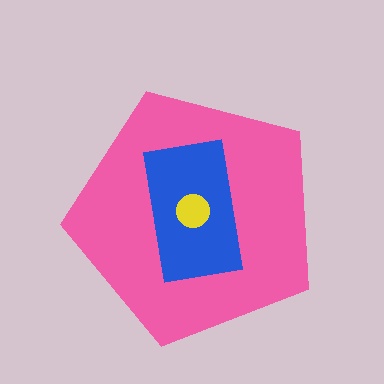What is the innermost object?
The yellow circle.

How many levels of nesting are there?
3.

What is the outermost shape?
The pink pentagon.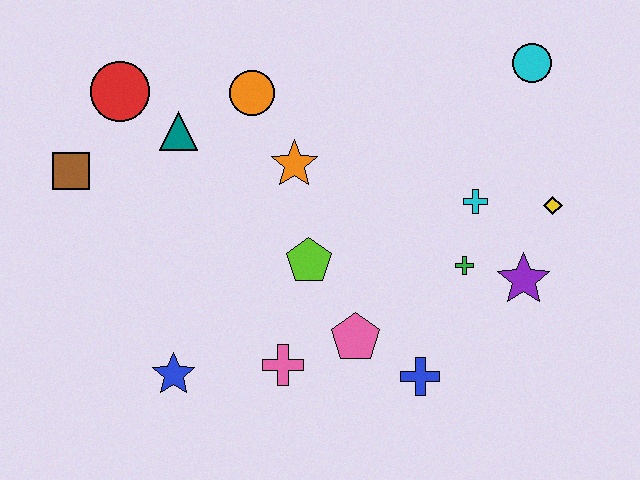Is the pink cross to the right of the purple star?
No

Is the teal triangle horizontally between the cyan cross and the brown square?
Yes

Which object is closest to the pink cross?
The pink pentagon is closest to the pink cross.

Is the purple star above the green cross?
No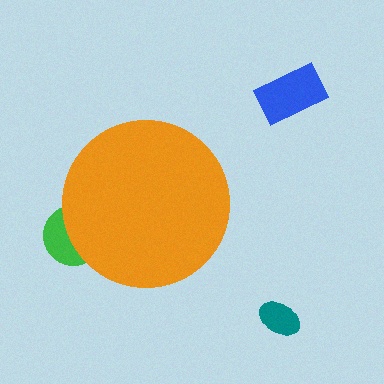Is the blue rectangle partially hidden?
No, the blue rectangle is fully visible.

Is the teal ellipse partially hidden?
No, the teal ellipse is fully visible.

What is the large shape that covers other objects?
An orange circle.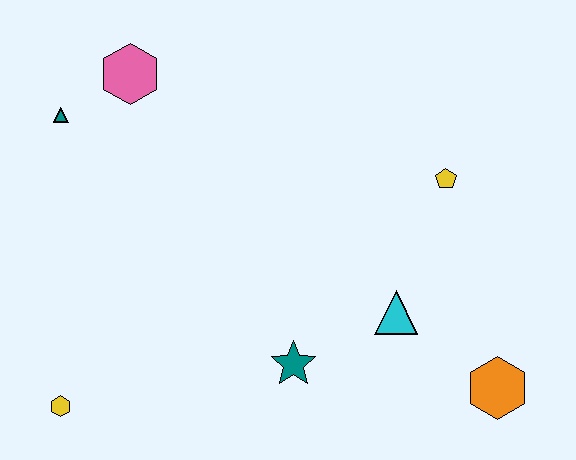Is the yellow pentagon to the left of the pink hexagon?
No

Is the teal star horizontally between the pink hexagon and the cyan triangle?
Yes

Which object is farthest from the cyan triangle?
The teal triangle is farthest from the cyan triangle.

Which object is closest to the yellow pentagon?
The cyan triangle is closest to the yellow pentagon.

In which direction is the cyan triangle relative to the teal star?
The cyan triangle is to the right of the teal star.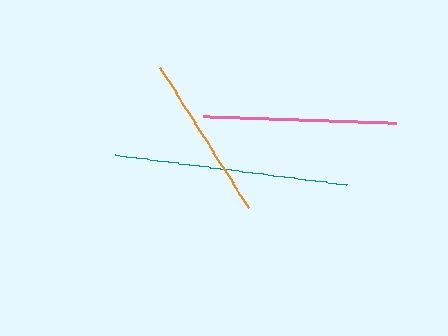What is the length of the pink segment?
The pink segment is approximately 193 pixels long.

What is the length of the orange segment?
The orange segment is approximately 166 pixels long.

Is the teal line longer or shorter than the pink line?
The teal line is longer than the pink line.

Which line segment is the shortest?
The orange line is the shortest at approximately 166 pixels.